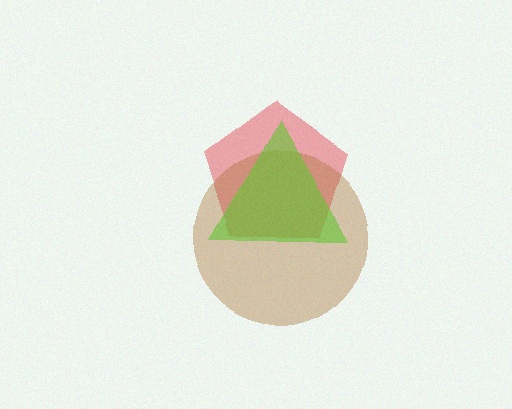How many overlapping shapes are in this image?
There are 3 overlapping shapes in the image.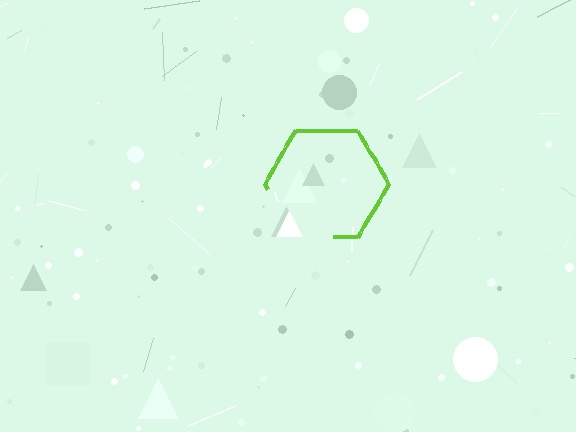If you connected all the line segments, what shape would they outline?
They would outline a hexagon.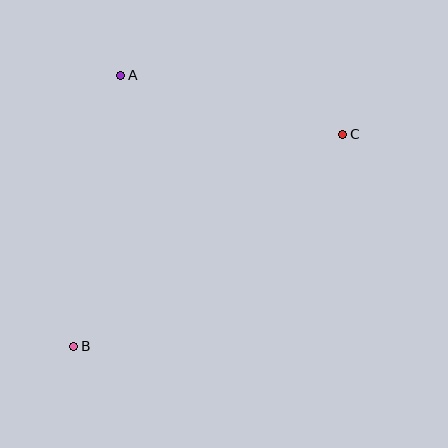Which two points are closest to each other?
Points A and C are closest to each other.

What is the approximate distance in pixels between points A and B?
The distance between A and B is approximately 275 pixels.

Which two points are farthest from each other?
Points B and C are farthest from each other.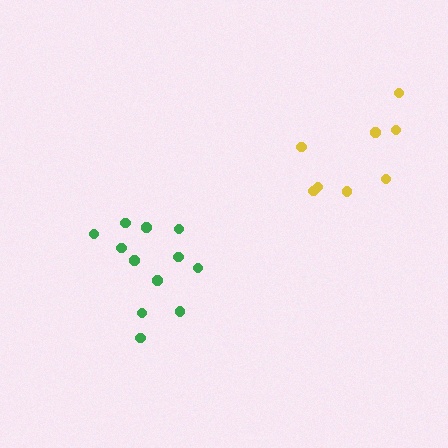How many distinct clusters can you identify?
There are 2 distinct clusters.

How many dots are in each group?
Group 1: 12 dots, Group 2: 8 dots (20 total).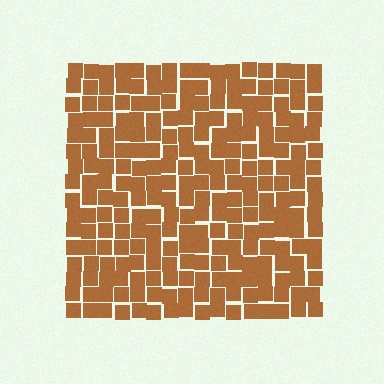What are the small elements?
The small elements are squares.